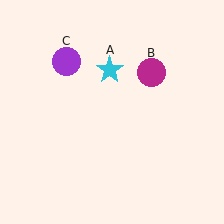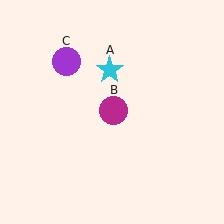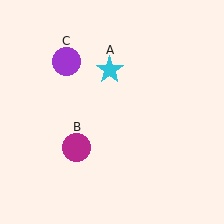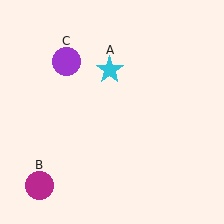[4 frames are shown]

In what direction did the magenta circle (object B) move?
The magenta circle (object B) moved down and to the left.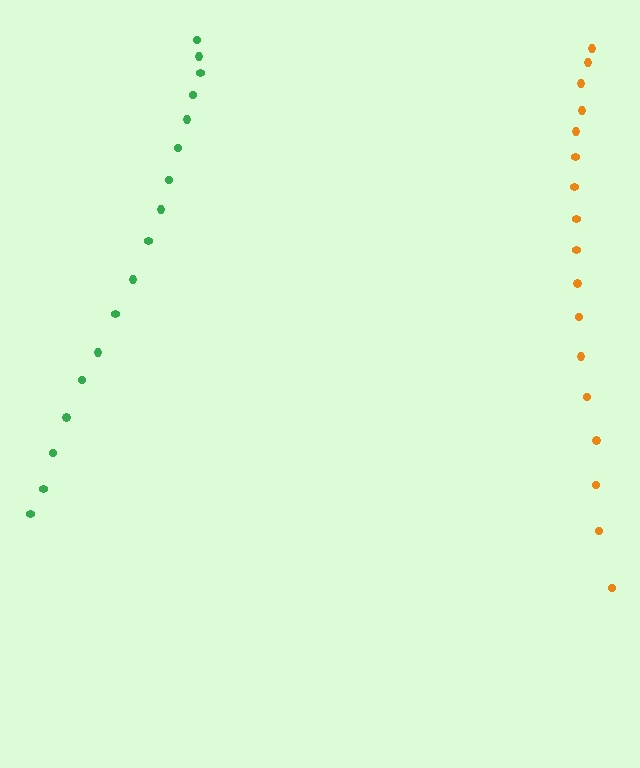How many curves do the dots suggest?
There are 2 distinct paths.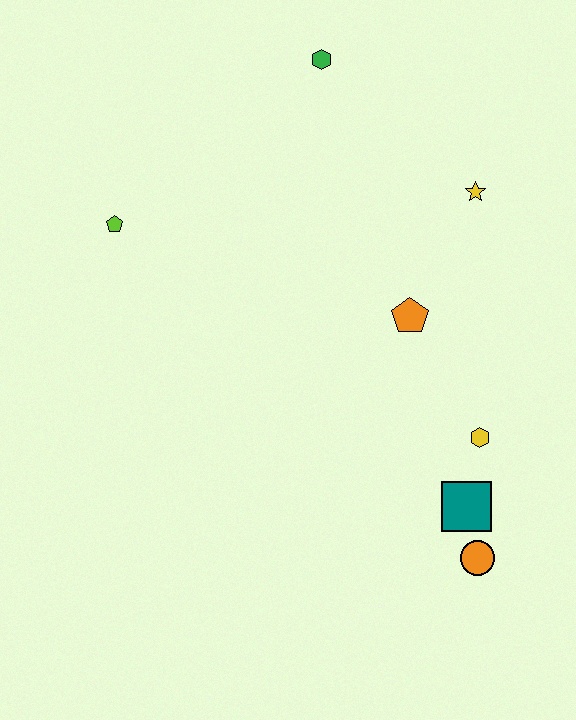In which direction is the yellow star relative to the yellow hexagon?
The yellow star is above the yellow hexagon.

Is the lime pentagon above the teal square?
Yes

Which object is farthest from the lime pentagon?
The orange circle is farthest from the lime pentagon.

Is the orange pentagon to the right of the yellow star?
No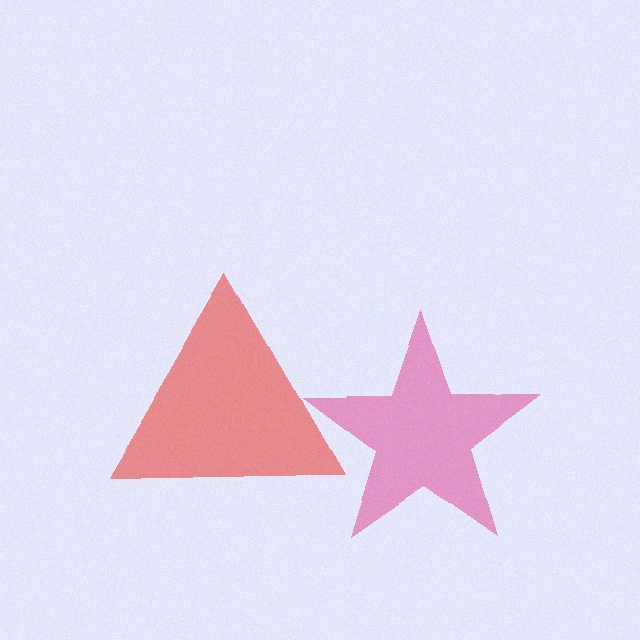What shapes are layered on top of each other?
The layered shapes are: a red triangle, a pink star.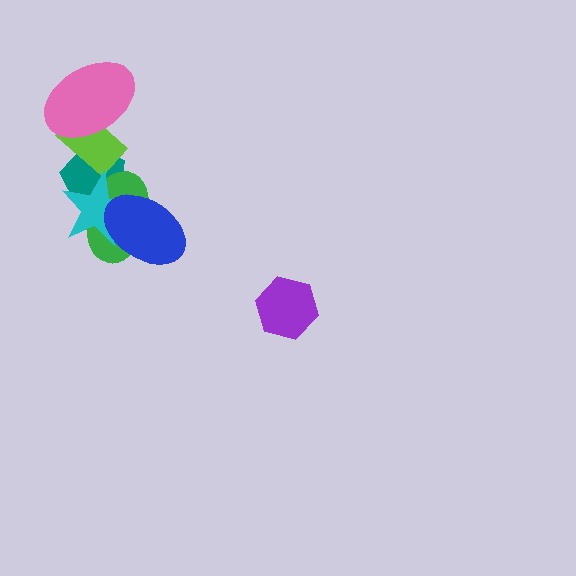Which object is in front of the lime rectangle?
The pink ellipse is in front of the lime rectangle.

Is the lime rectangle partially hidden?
Yes, it is partially covered by another shape.